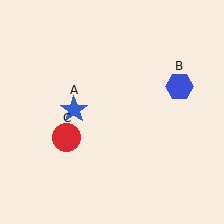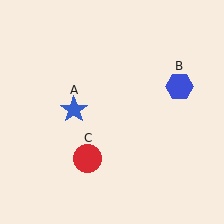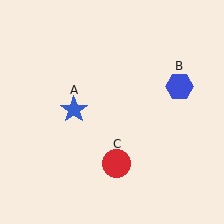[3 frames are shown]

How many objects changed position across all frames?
1 object changed position: red circle (object C).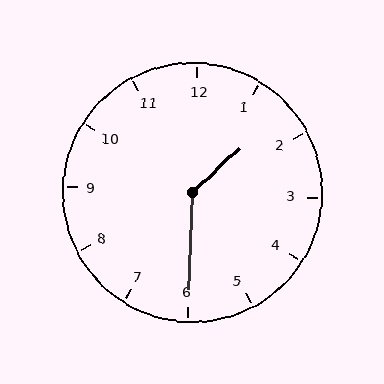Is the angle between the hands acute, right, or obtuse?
It is obtuse.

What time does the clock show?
1:30.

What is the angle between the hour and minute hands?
Approximately 135 degrees.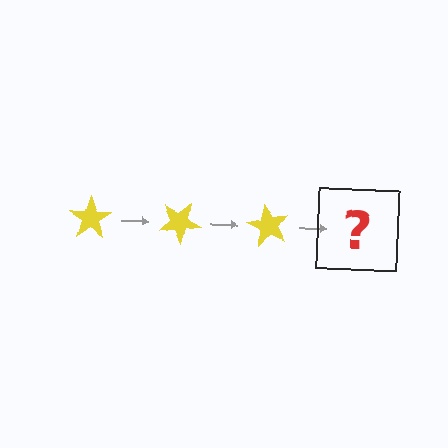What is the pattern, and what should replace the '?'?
The pattern is that the star rotates 30 degrees each step. The '?' should be a yellow star rotated 90 degrees.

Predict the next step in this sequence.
The next step is a yellow star rotated 90 degrees.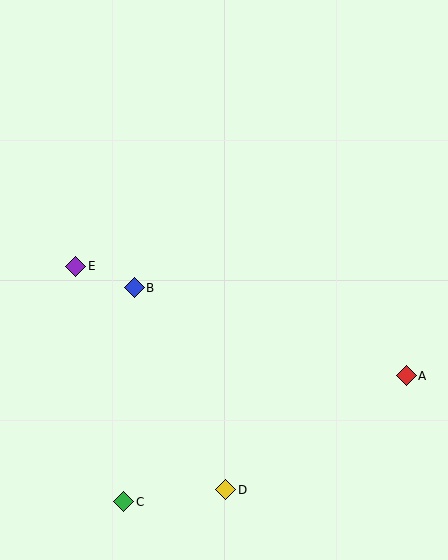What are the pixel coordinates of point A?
Point A is at (406, 376).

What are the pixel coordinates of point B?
Point B is at (134, 288).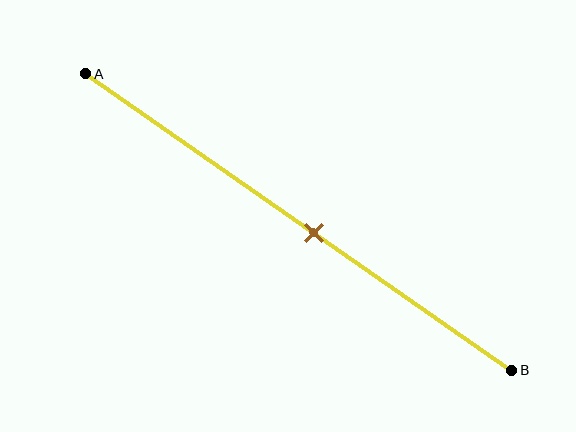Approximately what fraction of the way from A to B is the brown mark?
The brown mark is approximately 55% of the way from A to B.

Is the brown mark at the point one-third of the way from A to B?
No, the mark is at about 55% from A, not at the 33% one-third point.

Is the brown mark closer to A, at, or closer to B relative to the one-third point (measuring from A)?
The brown mark is closer to point B than the one-third point of segment AB.